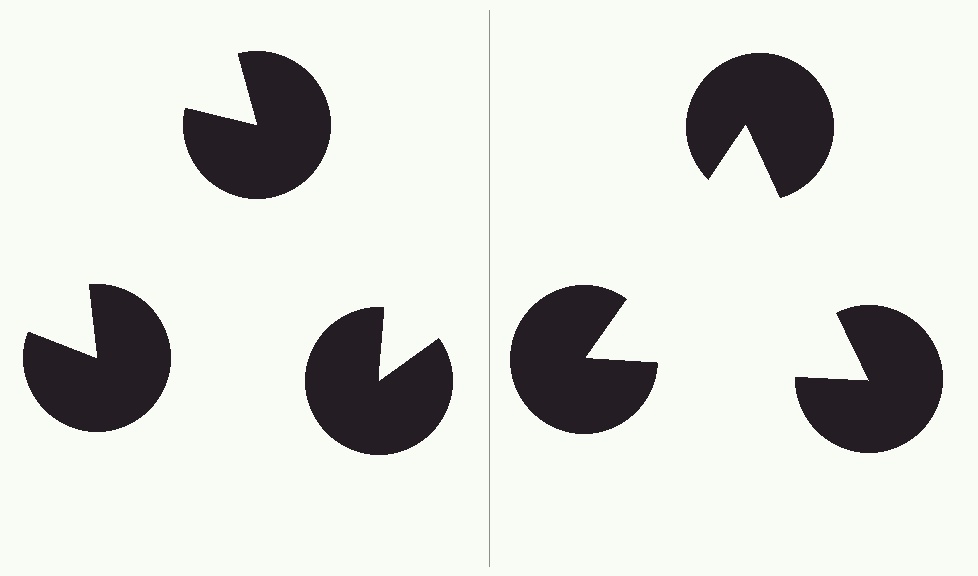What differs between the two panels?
The pac-man discs are positioned identically on both sides; only the wedge orientations differ. On the right they align to a triangle; on the left they are misaligned.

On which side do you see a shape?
An illusory triangle appears on the right side. On the left side the wedge cuts are rotated, so no coherent shape forms.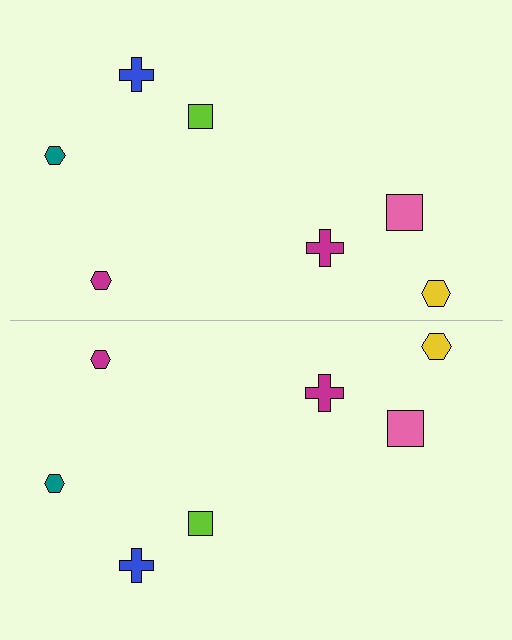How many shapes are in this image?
There are 14 shapes in this image.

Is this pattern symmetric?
Yes, this pattern has bilateral (reflection) symmetry.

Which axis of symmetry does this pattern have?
The pattern has a horizontal axis of symmetry running through the center of the image.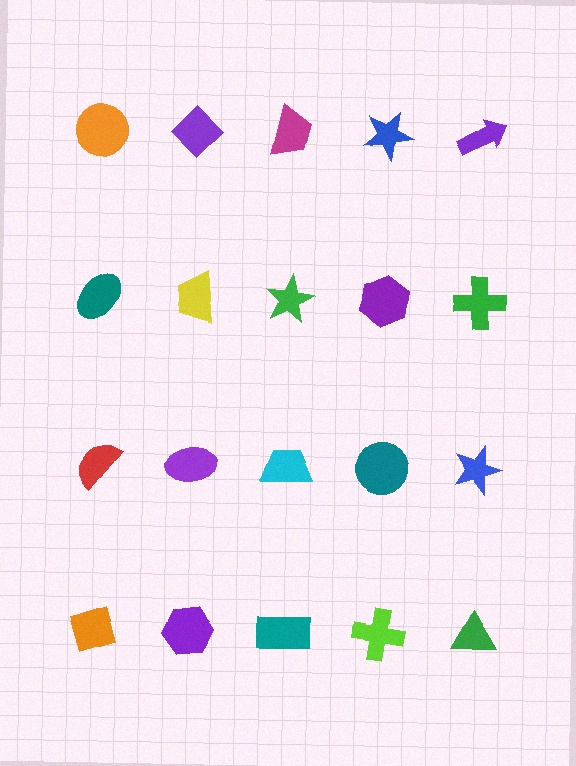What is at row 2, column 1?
A teal ellipse.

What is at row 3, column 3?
A cyan trapezoid.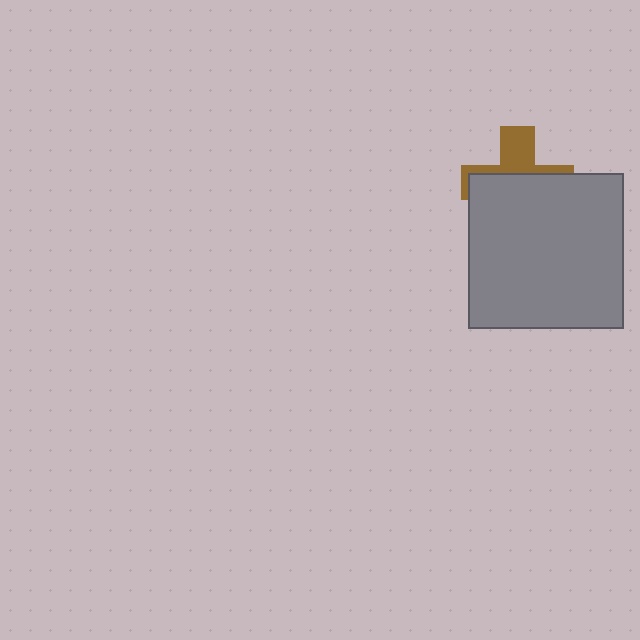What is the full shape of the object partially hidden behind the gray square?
The partially hidden object is a brown cross.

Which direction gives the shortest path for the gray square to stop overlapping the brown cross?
Moving down gives the shortest separation.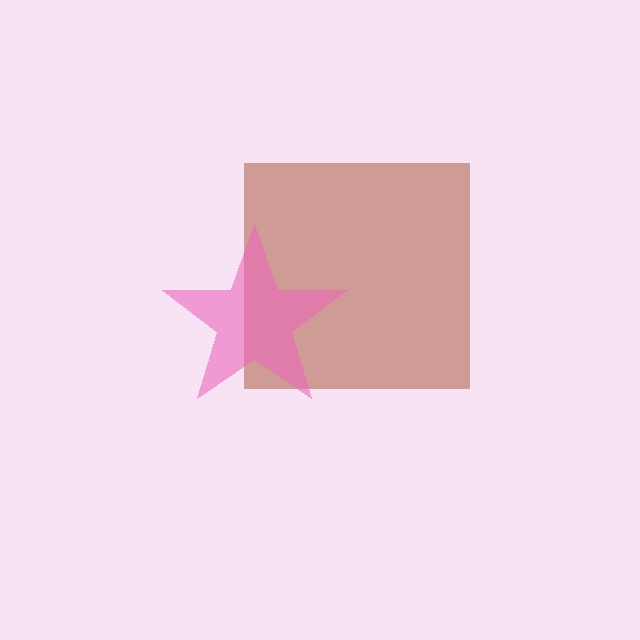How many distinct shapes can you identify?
There are 2 distinct shapes: a brown square, a pink star.